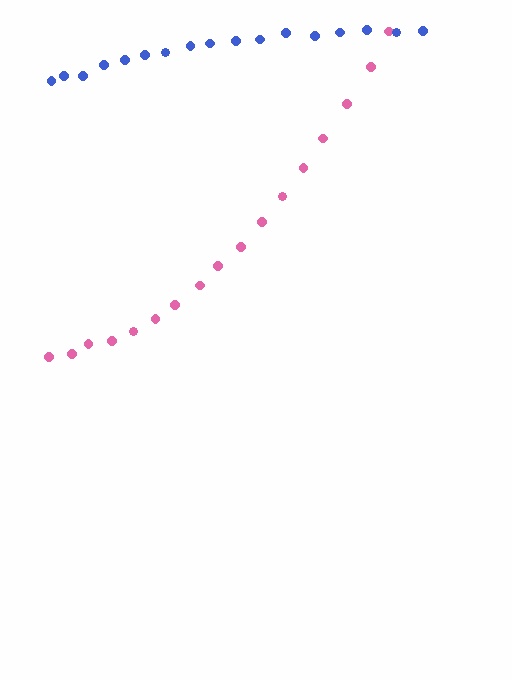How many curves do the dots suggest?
There are 2 distinct paths.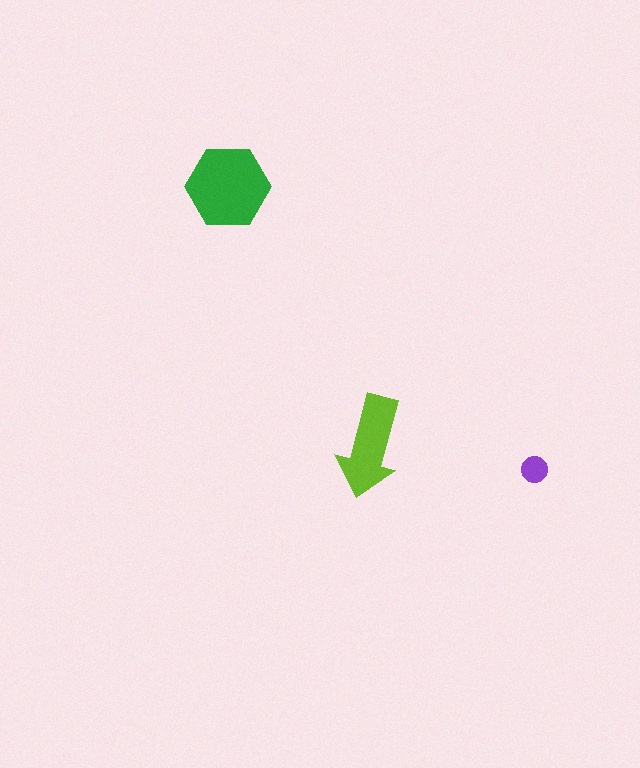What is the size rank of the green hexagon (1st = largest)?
1st.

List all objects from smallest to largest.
The purple circle, the lime arrow, the green hexagon.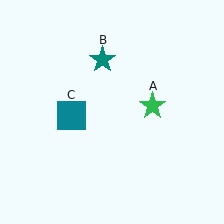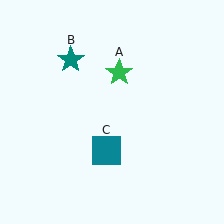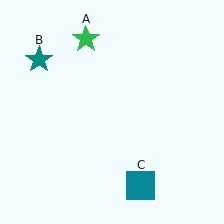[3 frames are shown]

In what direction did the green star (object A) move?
The green star (object A) moved up and to the left.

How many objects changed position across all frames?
3 objects changed position: green star (object A), teal star (object B), teal square (object C).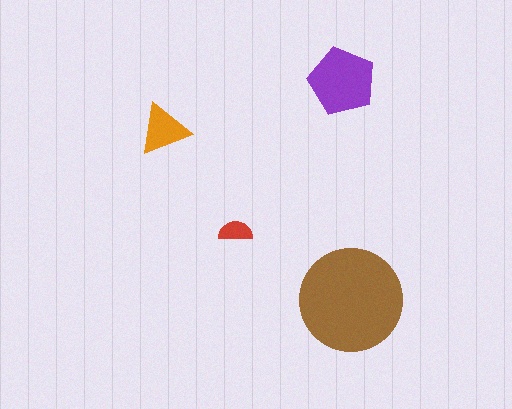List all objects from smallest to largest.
The red semicircle, the orange triangle, the purple pentagon, the brown circle.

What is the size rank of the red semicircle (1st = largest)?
4th.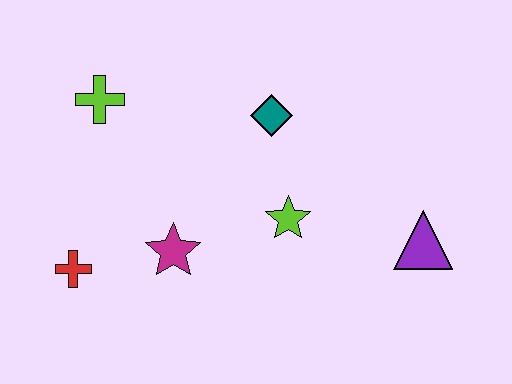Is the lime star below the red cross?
No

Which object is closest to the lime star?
The teal diamond is closest to the lime star.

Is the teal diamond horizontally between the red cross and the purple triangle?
Yes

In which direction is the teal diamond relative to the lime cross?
The teal diamond is to the right of the lime cross.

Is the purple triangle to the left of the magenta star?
No